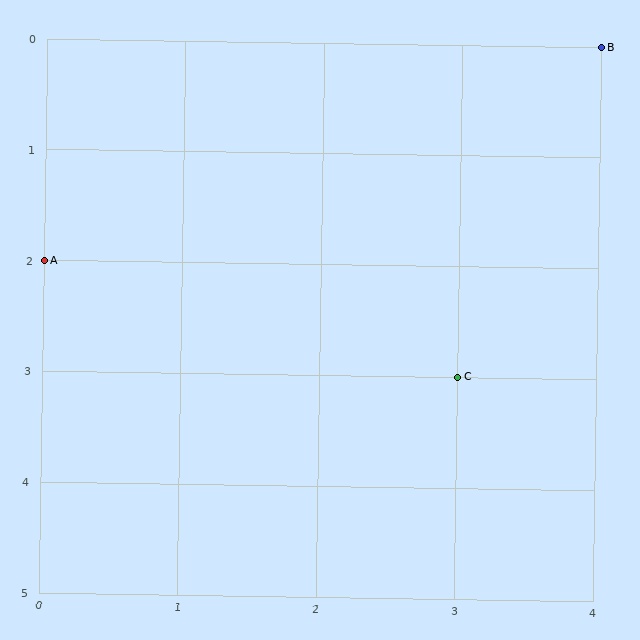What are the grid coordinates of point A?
Point A is at grid coordinates (0, 2).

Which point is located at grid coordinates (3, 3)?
Point C is at (3, 3).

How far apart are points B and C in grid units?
Points B and C are 1 column and 3 rows apart (about 3.2 grid units diagonally).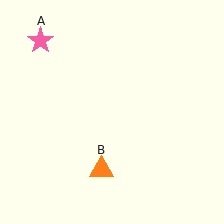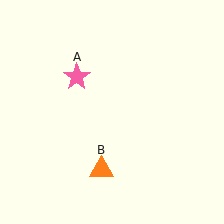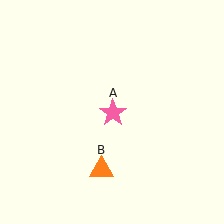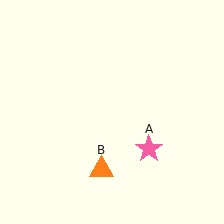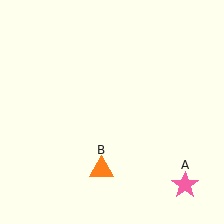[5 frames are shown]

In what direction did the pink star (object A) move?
The pink star (object A) moved down and to the right.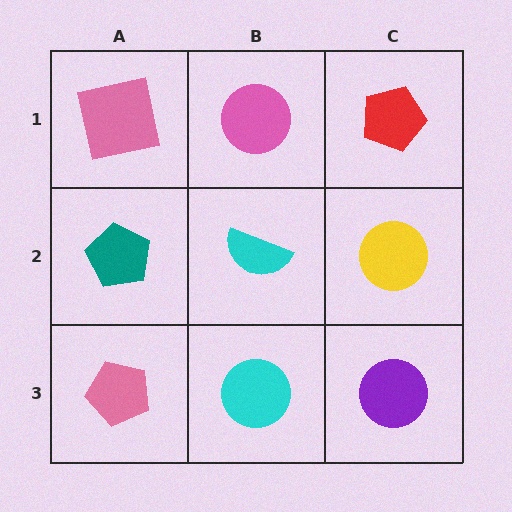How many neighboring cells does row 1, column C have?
2.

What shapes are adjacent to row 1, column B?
A cyan semicircle (row 2, column B), a pink square (row 1, column A), a red pentagon (row 1, column C).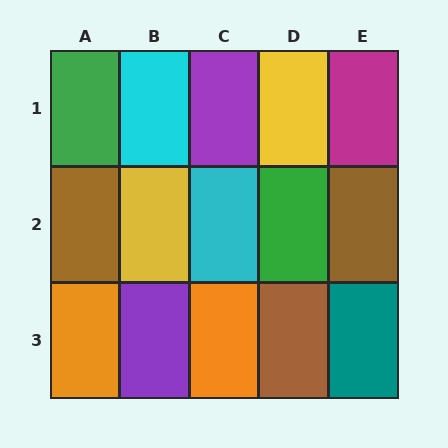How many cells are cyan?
2 cells are cyan.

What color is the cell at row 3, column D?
Brown.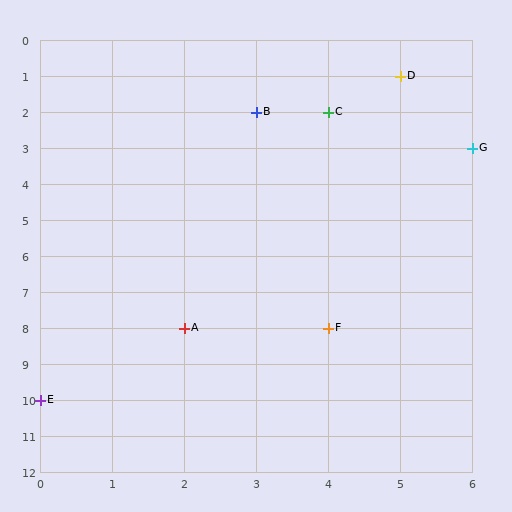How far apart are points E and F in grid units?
Points E and F are 4 columns and 2 rows apart (about 4.5 grid units diagonally).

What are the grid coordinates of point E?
Point E is at grid coordinates (0, 10).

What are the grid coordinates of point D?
Point D is at grid coordinates (5, 1).